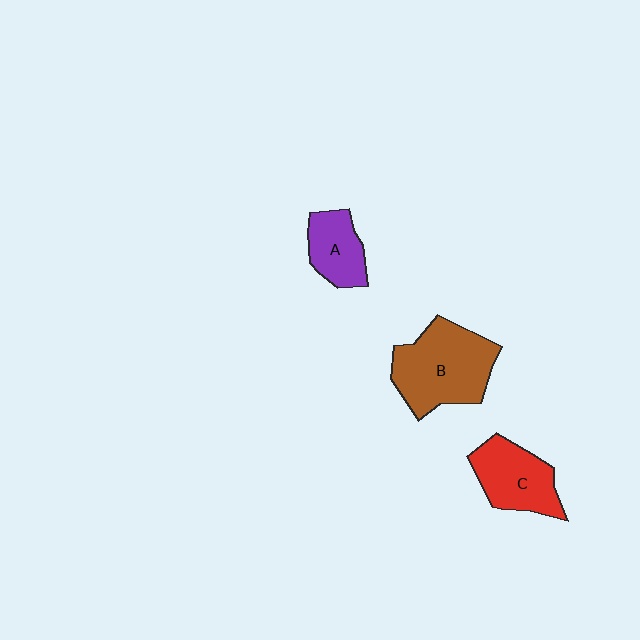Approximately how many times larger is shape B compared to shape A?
Approximately 2.0 times.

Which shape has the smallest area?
Shape A (purple).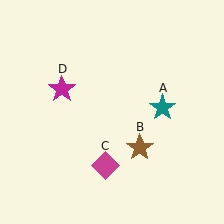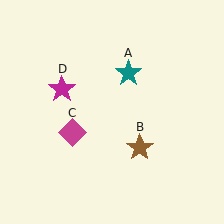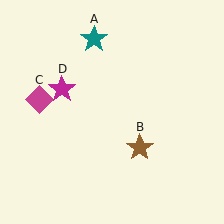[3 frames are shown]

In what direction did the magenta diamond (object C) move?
The magenta diamond (object C) moved up and to the left.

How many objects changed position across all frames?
2 objects changed position: teal star (object A), magenta diamond (object C).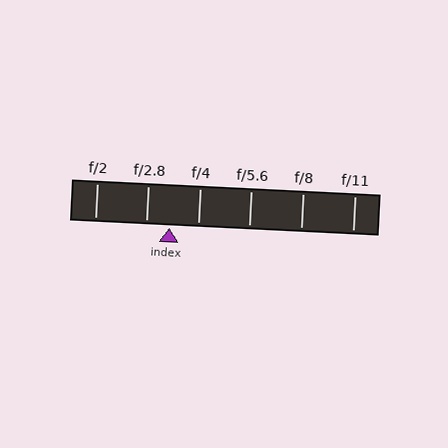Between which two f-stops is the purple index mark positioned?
The index mark is between f/2.8 and f/4.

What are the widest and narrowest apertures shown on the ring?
The widest aperture shown is f/2 and the narrowest is f/11.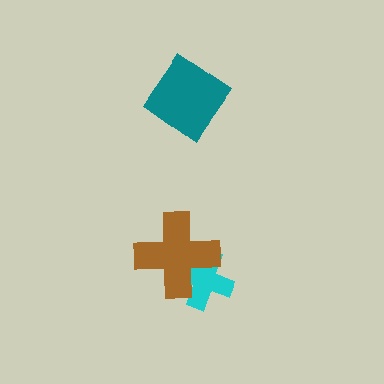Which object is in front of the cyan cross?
The brown cross is in front of the cyan cross.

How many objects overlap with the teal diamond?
0 objects overlap with the teal diamond.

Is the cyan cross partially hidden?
Yes, it is partially covered by another shape.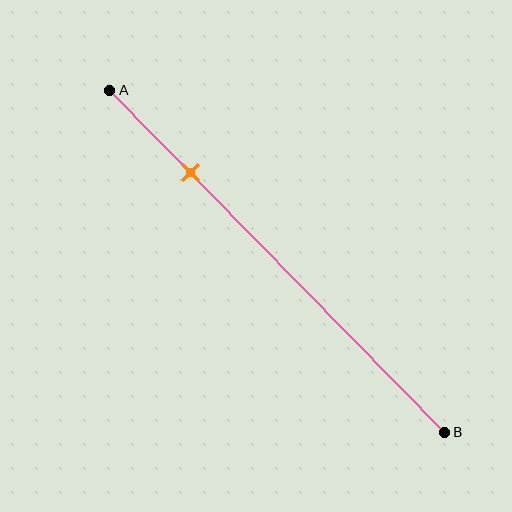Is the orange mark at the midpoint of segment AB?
No, the mark is at about 25% from A, not at the 50% midpoint.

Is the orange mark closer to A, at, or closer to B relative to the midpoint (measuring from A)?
The orange mark is closer to point A than the midpoint of segment AB.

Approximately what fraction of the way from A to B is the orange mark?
The orange mark is approximately 25% of the way from A to B.